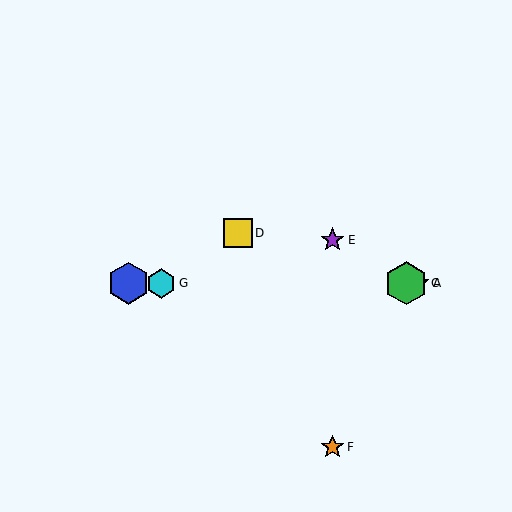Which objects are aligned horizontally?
Objects A, B, C, G are aligned horizontally.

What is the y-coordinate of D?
Object D is at y≈233.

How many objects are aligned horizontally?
4 objects (A, B, C, G) are aligned horizontally.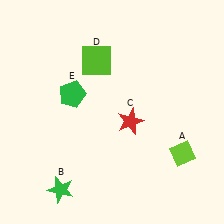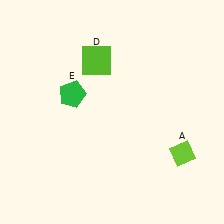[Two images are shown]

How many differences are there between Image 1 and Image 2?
There are 2 differences between the two images.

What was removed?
The red star (C), the green star (B) were removed in Image 2.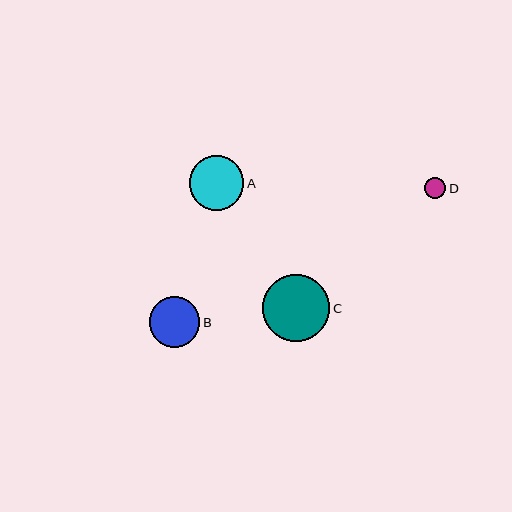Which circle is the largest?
Circle C is the largest with a size of approximately 67 pixels.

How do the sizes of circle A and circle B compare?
Circle A and circle B are approximately the same size.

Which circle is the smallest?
Circle D is the smallest with a size of approximately 21 pixels.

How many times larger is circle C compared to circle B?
Circle C is approximately 1.3 times the size of circle B.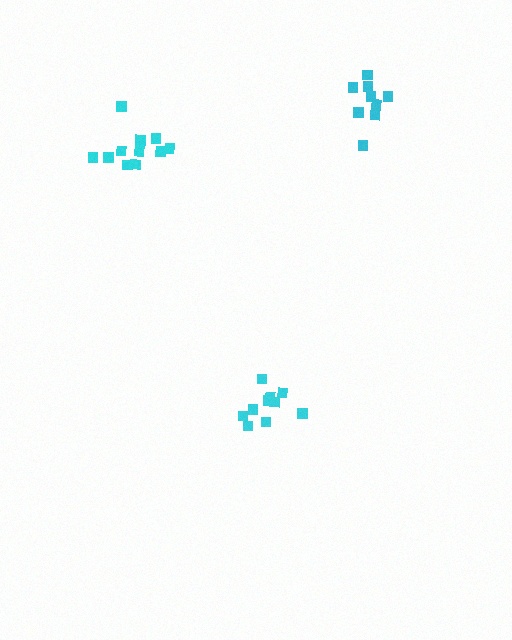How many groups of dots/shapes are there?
There are 3 groups.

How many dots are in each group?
Group 1: 11 dots, Group 2: 10 dots, Group 3: 9 dots (30 total).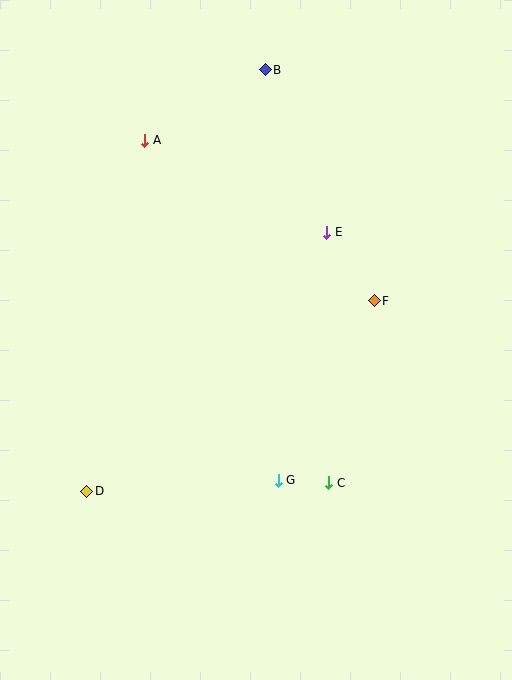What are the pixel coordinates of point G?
Point G is at (278, 480).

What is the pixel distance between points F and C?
The distance between F and C is 187 pixels.